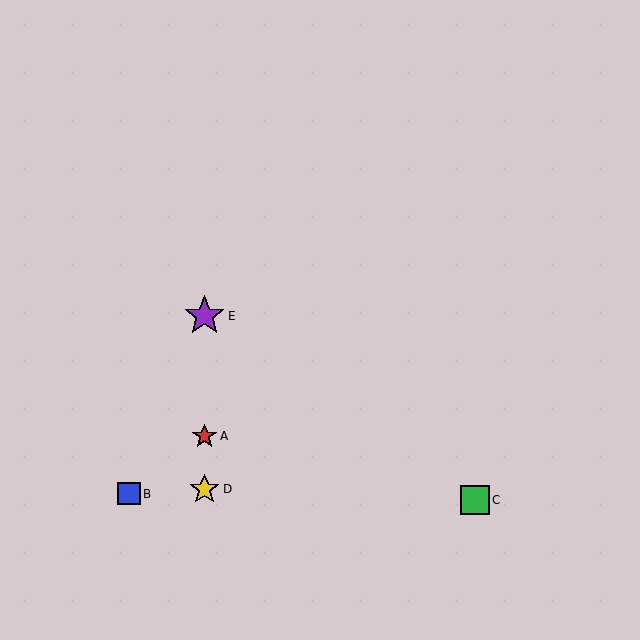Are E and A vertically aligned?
Yes, both are at x≈205.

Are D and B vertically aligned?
No, D is at x≈205 and B is at x≈129.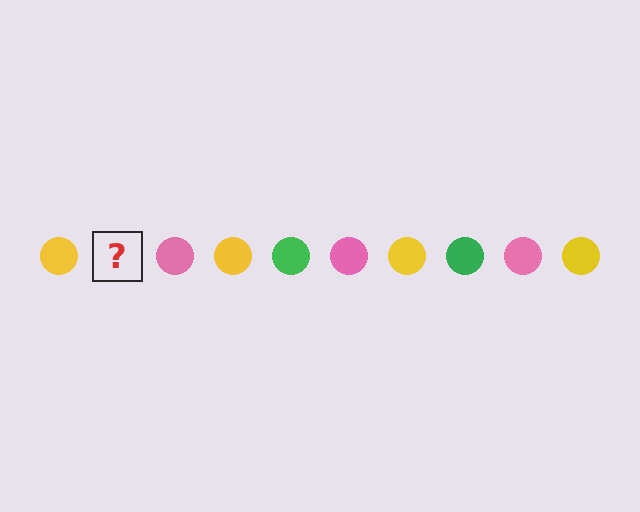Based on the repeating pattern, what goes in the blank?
The blank should be a green circle.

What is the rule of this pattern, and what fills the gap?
The rule is that the pattern cycles through yellow, green, pink circles. The gap should be filled with a green circle.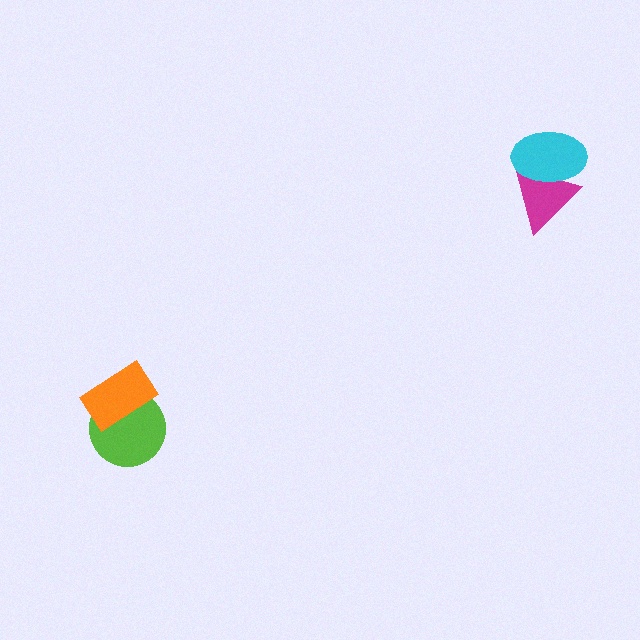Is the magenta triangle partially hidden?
Yes, it is partially covered by another shape.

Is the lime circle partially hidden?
Yes, it is partially covered by another shape.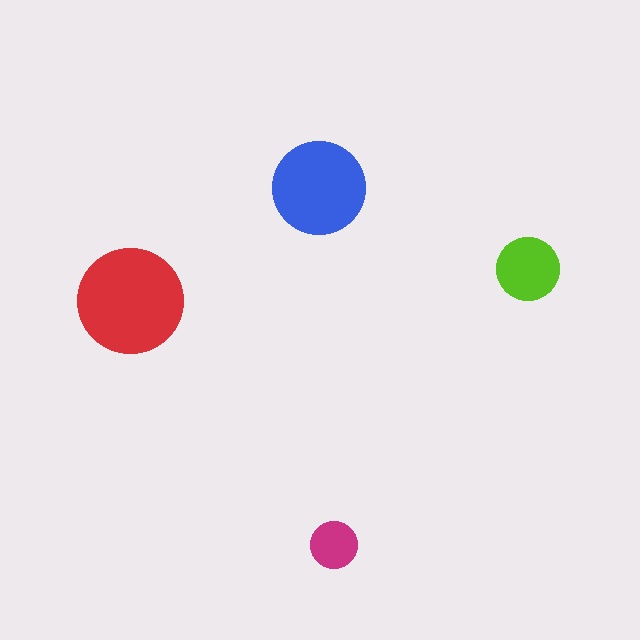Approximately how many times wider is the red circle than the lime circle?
About 1.5 times wider.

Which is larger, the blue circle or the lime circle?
The blue one.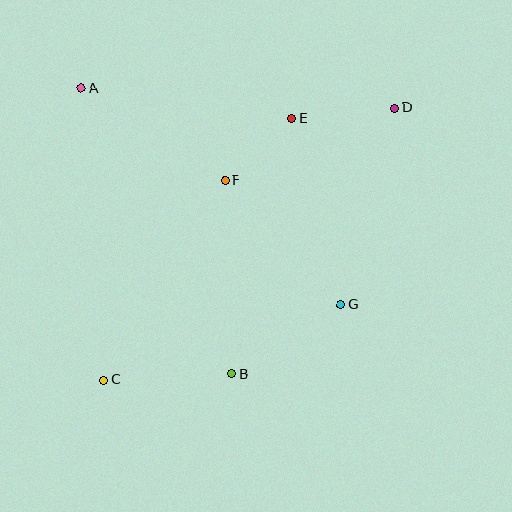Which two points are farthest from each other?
Points C and D are farthest from each other.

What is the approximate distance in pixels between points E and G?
The distance between E and G is approximately 192 pixels.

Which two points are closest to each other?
Points E and F are closest to each other.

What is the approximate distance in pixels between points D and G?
The distance between D and G is approximately 204 pixels.